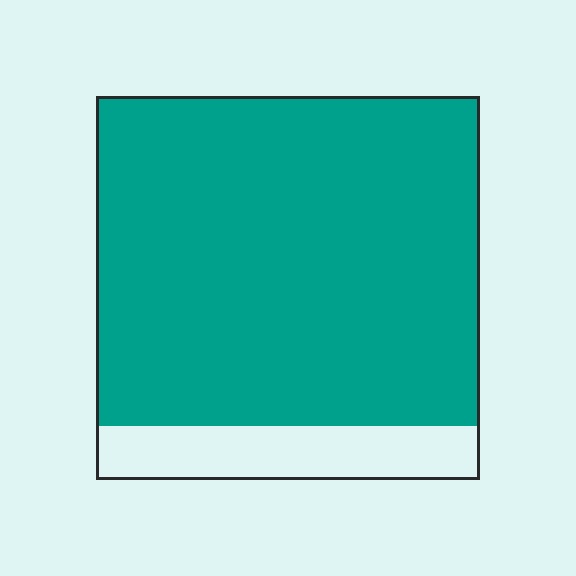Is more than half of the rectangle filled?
Yes.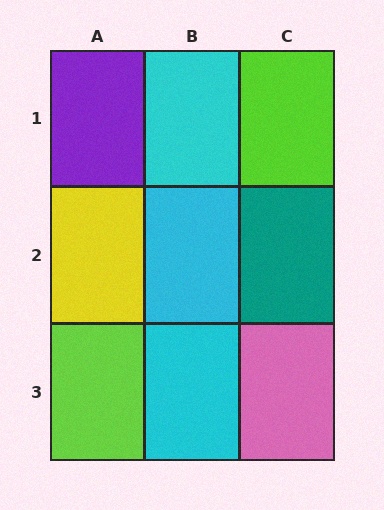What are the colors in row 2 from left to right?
Yellow, cyan, teal.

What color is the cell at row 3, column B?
Cyan.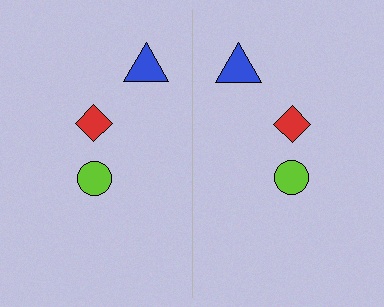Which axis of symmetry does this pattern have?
The pattern has a vertical axis of symmetry running through the center of the image.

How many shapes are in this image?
There are 6 shapes in this image.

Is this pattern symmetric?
Yes, this pattern has bilateral (reflection) symmetry.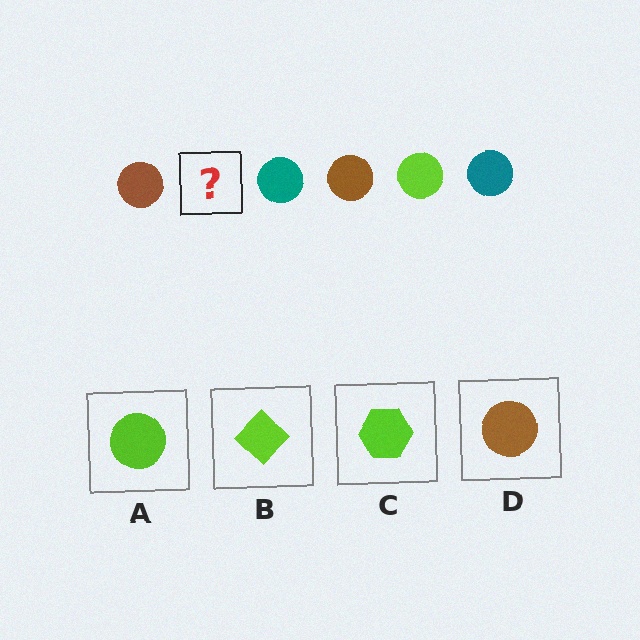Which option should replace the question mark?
Option A.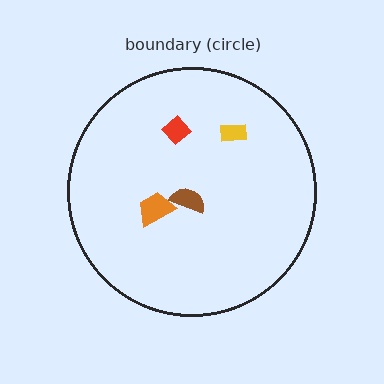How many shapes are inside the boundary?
4 inside, 0 outside.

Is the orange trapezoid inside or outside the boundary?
Inside.